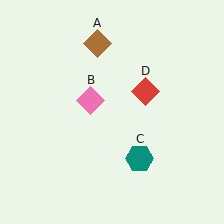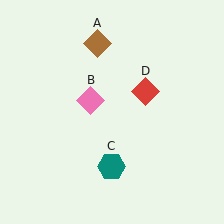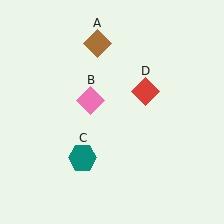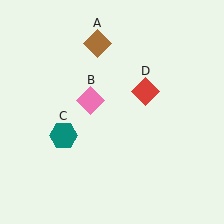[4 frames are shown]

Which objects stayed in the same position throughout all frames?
Brown diamond (object A) and pink diamond (object B) and red diamond (object D) remained stationary.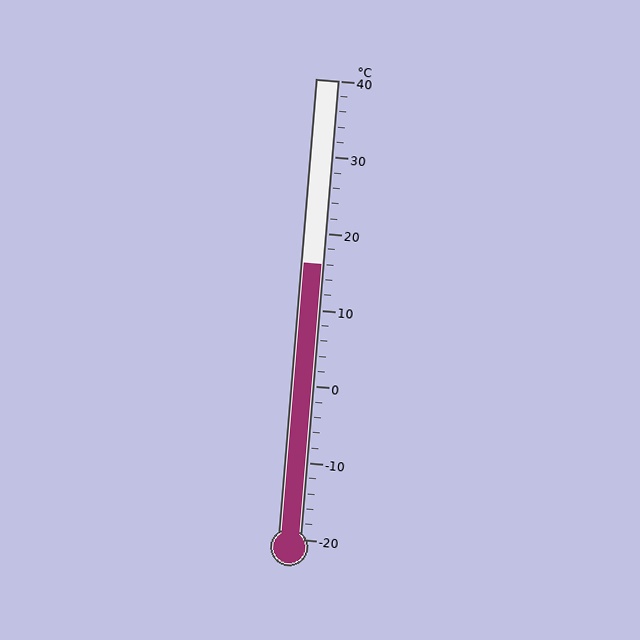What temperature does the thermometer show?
The thermometer shows approximately 16°C.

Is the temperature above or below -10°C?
The temperature is above -10°C.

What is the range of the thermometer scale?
The thermometer scale ranges from -20°C to 40°C.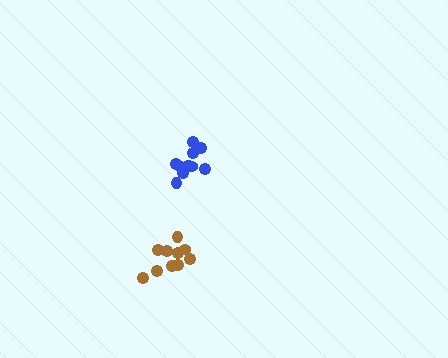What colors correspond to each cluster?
The clusters are colored: blue, brown.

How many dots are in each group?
Group 1: 11 dots, Group 2: 10 dots (21 total).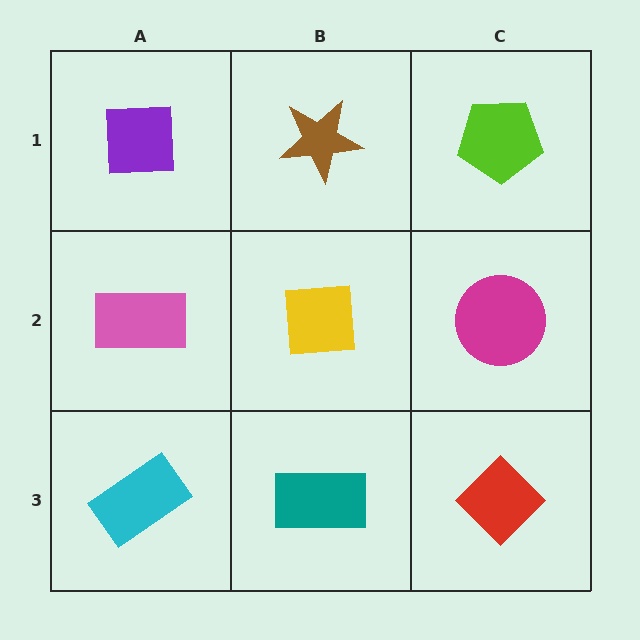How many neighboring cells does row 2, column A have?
3.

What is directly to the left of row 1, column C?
A brown star.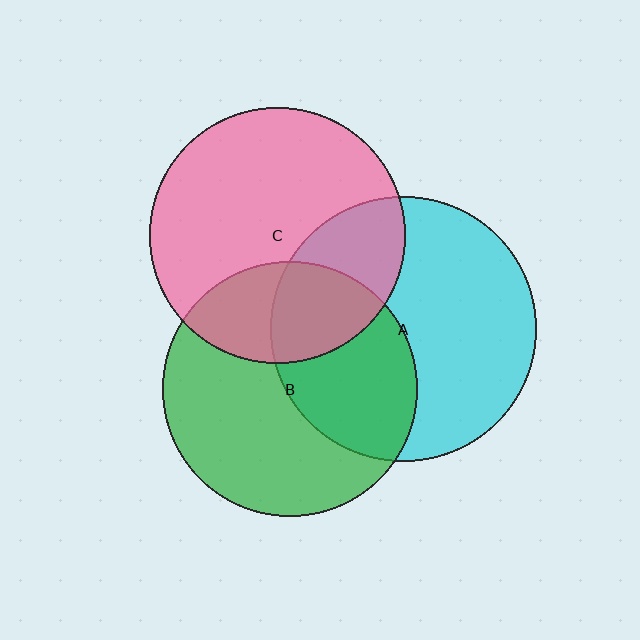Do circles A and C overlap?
Yes.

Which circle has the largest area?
Circle A (cyan).